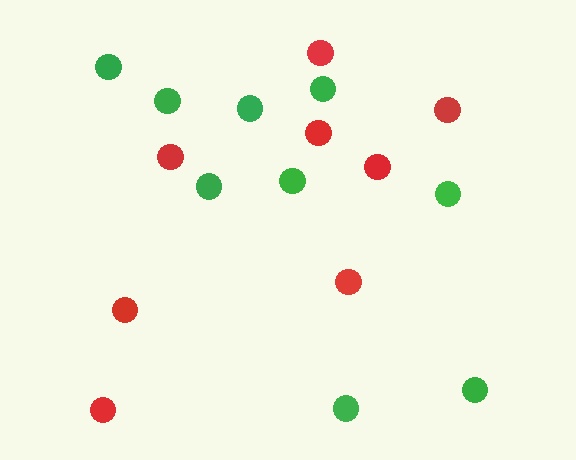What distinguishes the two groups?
There are 2 groups: one group of red circles (8) and one group of green circles (9).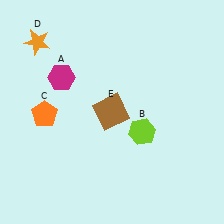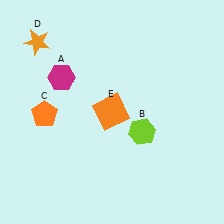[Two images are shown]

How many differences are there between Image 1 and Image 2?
There is 1 difference between the two images.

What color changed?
The square (E) changed from brown in Image 1 to orange in Image 2.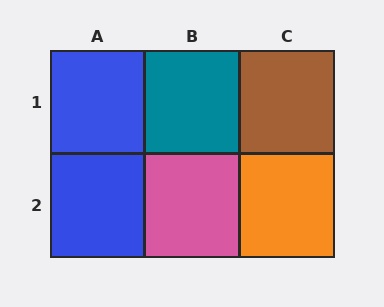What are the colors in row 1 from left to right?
Blue, teal, brown.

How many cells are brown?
1 cell is brown.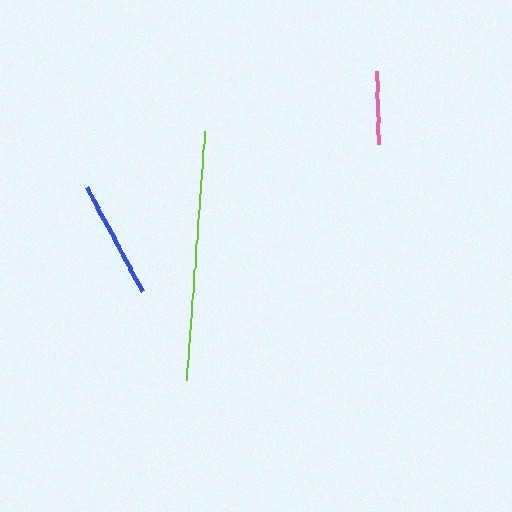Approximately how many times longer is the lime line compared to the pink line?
The lime line is approximately 3.4 times the length of the pink line.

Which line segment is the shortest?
The pink line is the shortest at approximately 73 pixels.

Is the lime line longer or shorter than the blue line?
The lime line is longer than the blue line.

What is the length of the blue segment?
The blue segment is approximately 118 pixels long.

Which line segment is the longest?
The lime line is the longest at approximately 249 pixels.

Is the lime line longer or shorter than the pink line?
The lime line is longer than the pink line.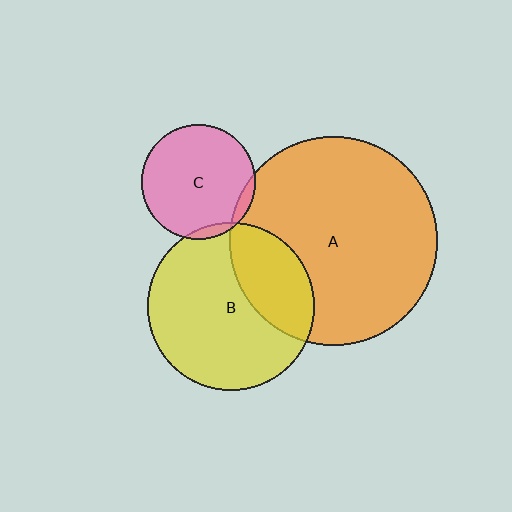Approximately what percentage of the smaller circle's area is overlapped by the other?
Approximately 30%.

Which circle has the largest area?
Circle A (orange).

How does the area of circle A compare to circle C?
Approximately 3.3 times.